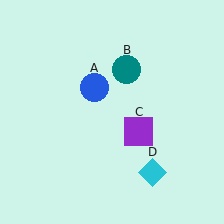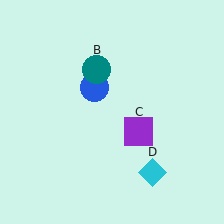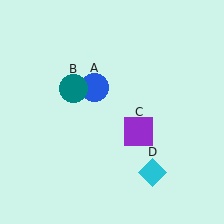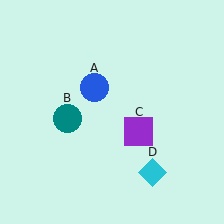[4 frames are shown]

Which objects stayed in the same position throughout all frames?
Blue circle (object A) and purple square (object C) and cyan diamond (object D) remained stationary.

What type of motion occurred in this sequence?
The teal circle (object B) rotated counterclockwise around the center of the scene.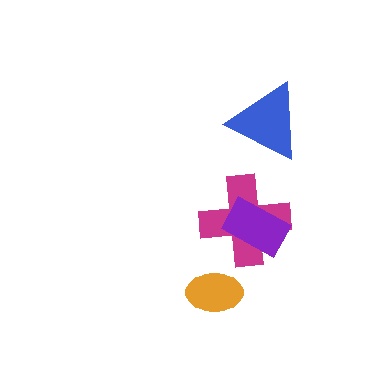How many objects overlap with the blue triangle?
0 objects overlap with the blue triangle.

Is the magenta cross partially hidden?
Yes, it is partially covered by another shape.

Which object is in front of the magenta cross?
The purple rectangle is in front of the magenta cross.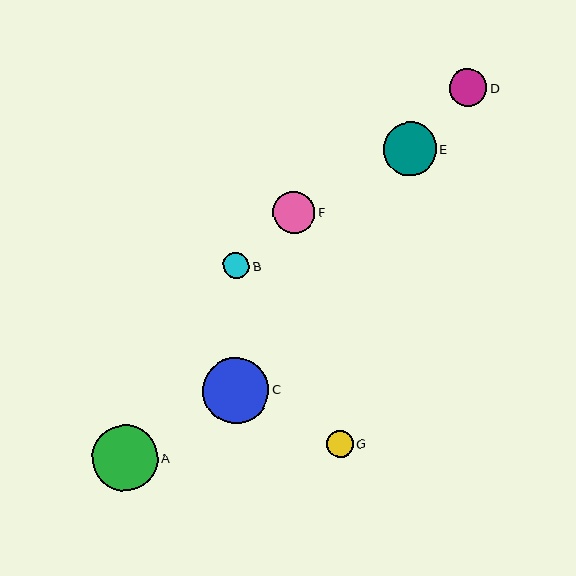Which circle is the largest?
Circle A is the largest with a size of approximately 66 pixels.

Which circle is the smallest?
Circle B is the smallest with a size of approximately 26 pixels.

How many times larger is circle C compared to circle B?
Circle C is approximately 2.6 times the size of circle B.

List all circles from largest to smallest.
From largest to smallest: A, C, E, F, D, G, B.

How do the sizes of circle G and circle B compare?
Circle G and circle B are approximately the same size.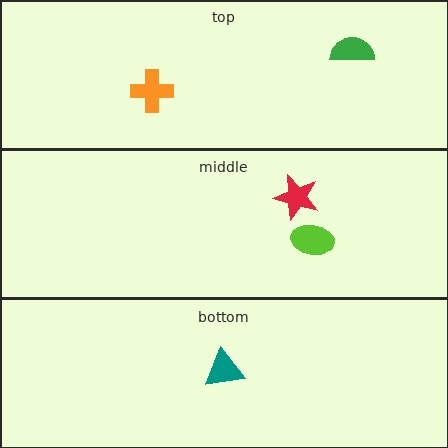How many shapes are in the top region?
2.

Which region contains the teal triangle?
The bottom region.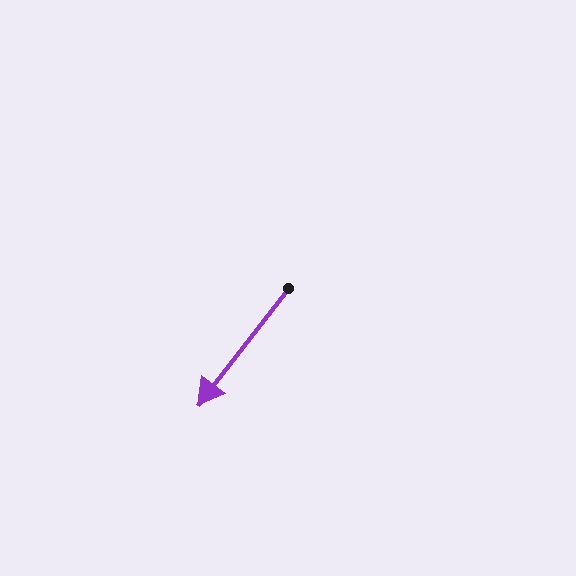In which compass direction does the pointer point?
Southwest.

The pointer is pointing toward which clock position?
Roughly 7 o'clock.